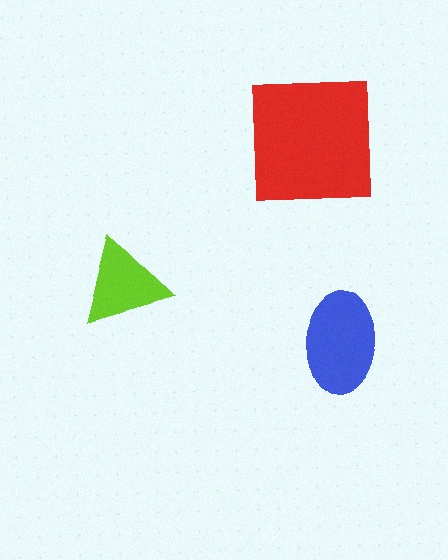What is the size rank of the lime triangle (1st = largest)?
3rd.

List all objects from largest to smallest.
The red square, the blue ellipse, the lime triangle.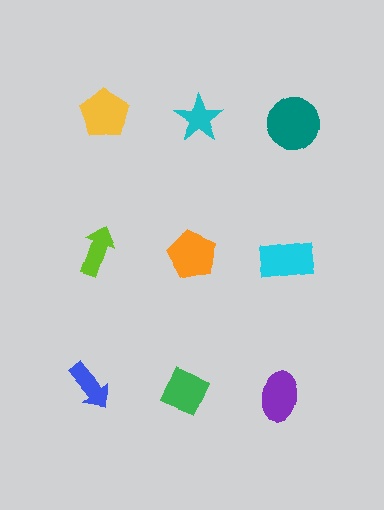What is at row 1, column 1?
A yellow pentagon.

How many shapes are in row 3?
3 shapes.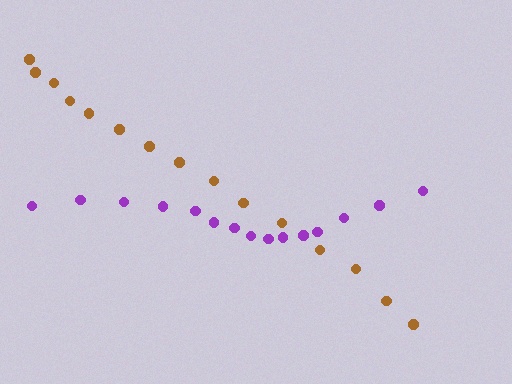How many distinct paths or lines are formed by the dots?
There are 2 distinct paths.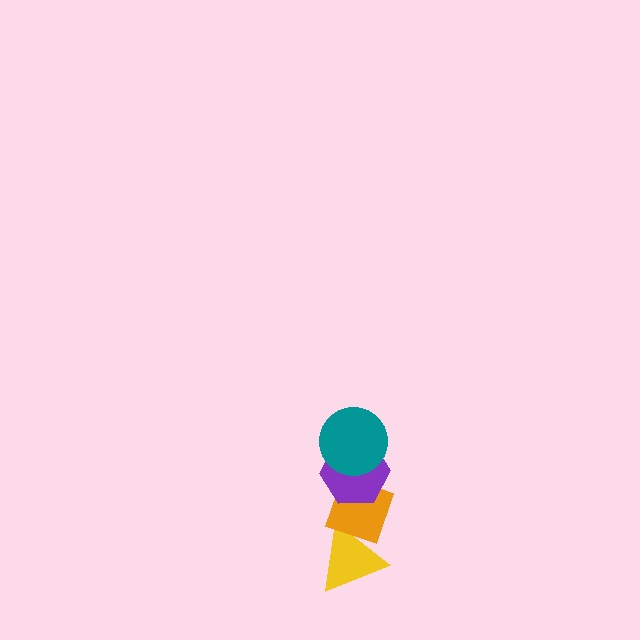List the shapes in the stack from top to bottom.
From top to bottom: the teal circle, the purple hexagon, the orange diamond, the yellow triangle.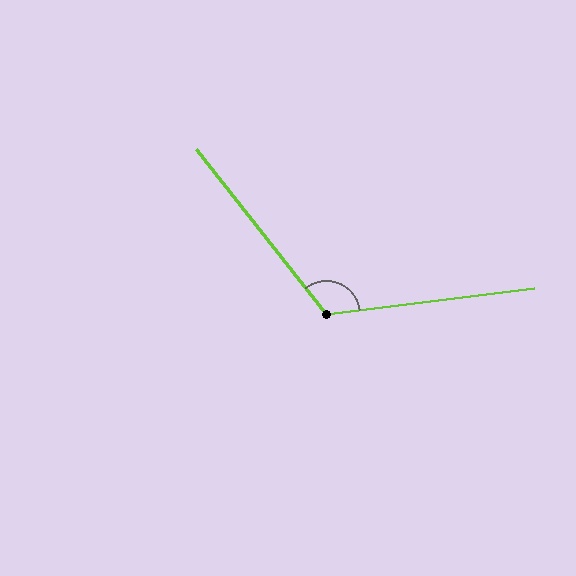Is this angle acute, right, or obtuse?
It is obtuse.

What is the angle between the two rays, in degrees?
Approximately 121 degrees.